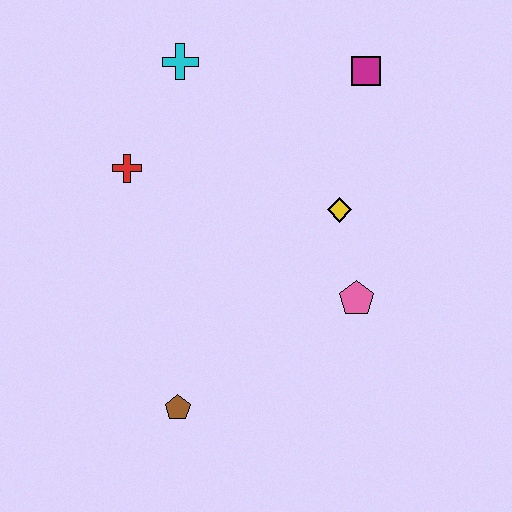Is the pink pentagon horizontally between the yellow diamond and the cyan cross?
No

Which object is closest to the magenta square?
The yellow diamond is closest to the magenta square.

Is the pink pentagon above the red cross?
No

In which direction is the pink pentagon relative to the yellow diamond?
The pink pentagon is below the yellow diamond.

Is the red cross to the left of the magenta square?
Yes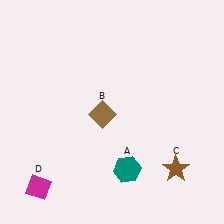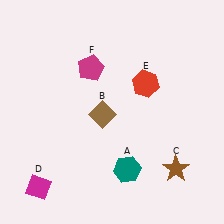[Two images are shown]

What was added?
A red hexagon (E), a magenta pentagon (F) were added in Image 2.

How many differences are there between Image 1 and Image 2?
There are 2 differences between the two images.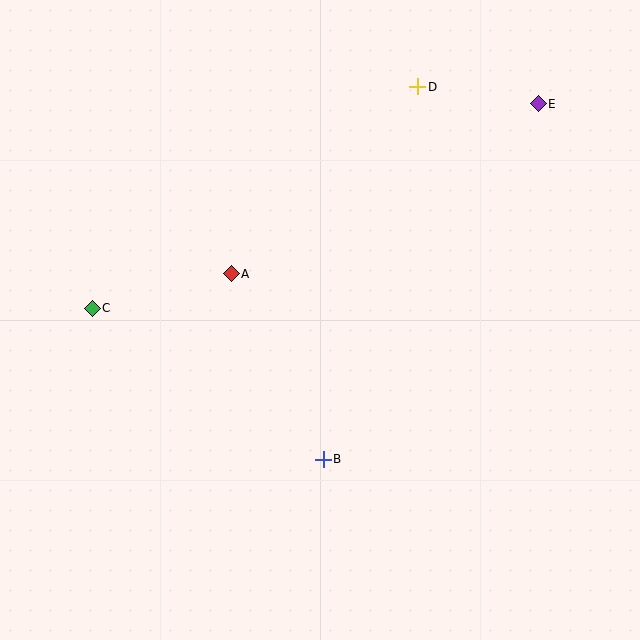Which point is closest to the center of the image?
Point A at (231, 274) is closest to the center.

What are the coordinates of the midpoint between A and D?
The midpoint between A and D is at (324, 180).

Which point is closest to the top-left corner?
Point C is closest to the top-left corner.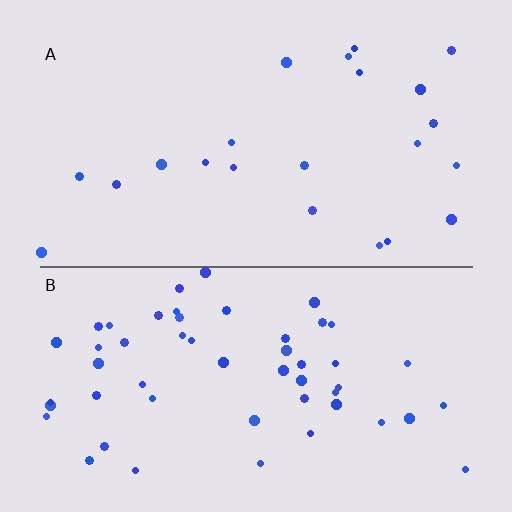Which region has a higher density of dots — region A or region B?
B (the bottom).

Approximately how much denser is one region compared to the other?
Approximately 2.4× — region B over region A.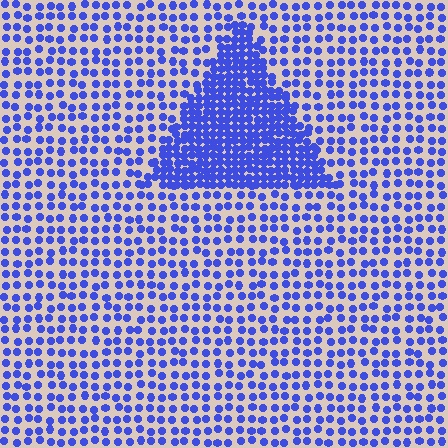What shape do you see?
I see a triangle.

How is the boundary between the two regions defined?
The boundary is defined by a change in element density (approximately 2.4x ratio). All elements are the same color, size, and shape.